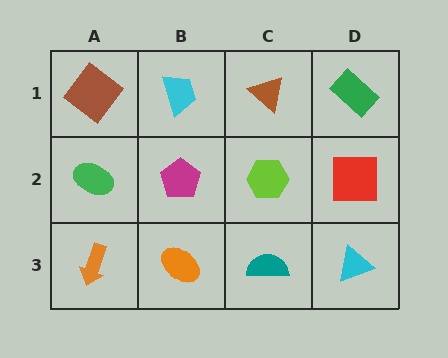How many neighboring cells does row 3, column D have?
2.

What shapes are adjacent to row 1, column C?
A lime hexagon (row 2, column C), a cyan trapezoid (row 1, column B), a green rectangle (row 1, column D).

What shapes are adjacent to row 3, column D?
A red square (row 2, column D), a teal semicircle (row 3, column C).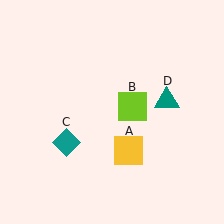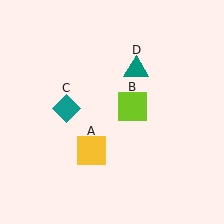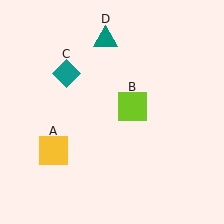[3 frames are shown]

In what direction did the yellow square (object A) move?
The yellow square (object A) moved left.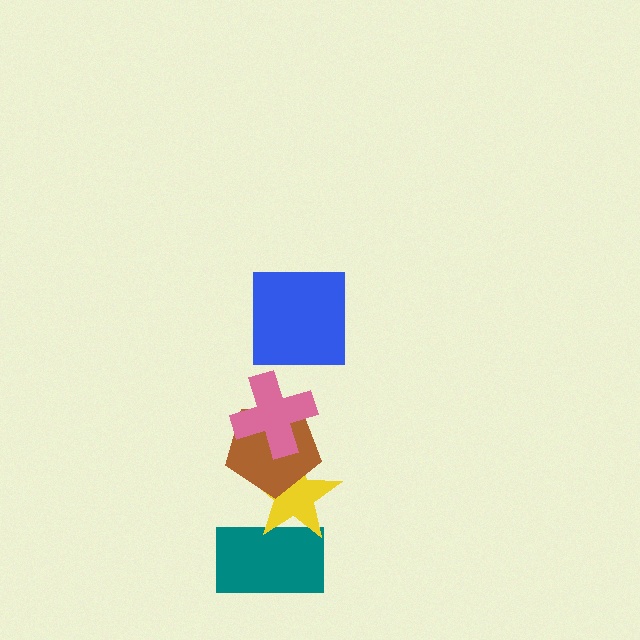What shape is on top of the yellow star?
The brown pentagon is on top of the yellow star.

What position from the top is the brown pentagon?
The brown pentagon is 3rd from the top.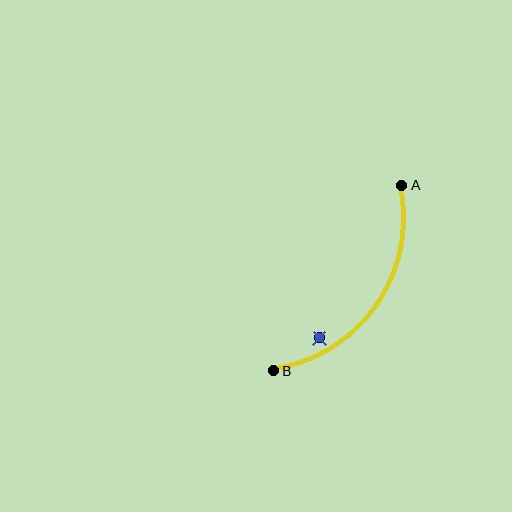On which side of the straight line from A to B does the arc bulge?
The arc bulges below and to the right of the straight line connecting A and B.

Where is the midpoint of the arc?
The arc midpoint is the point on the curve farthest from the straight line joining A and B. It sits below and to the right of that line.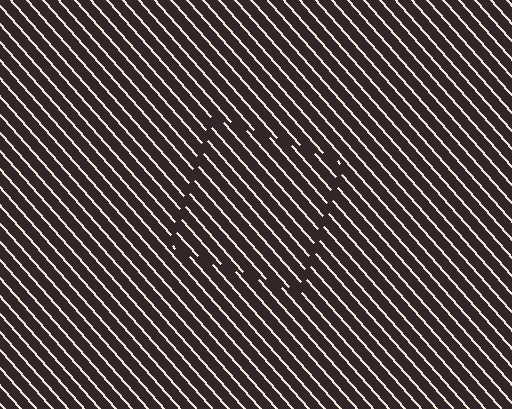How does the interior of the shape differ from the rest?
The interior of the shape contains the same grating, shifted by half a period — the contour is defined by the phase discontinuity where line-ends from the inner and outer gratings abut.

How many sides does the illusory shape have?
4 sides — the line-ends trace a square.